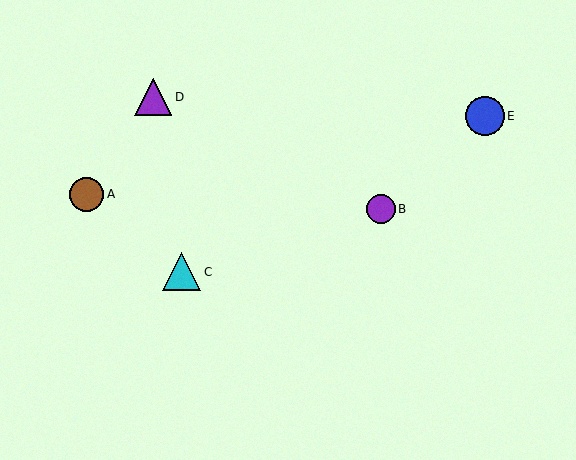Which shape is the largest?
The blue circle (labeled E) is the largest.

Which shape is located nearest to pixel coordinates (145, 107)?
The purple triangle (labeled D) at (153, 97) is nearest to that location.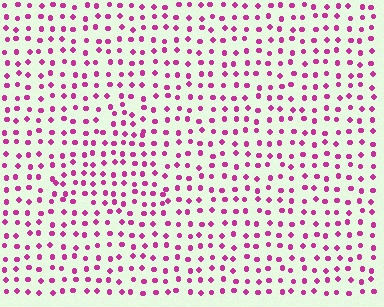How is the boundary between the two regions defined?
The boundary is defined by a change in element density (approximately 1.3x ratio). All elements are the same color, size, and shape.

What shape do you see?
I see a triangle.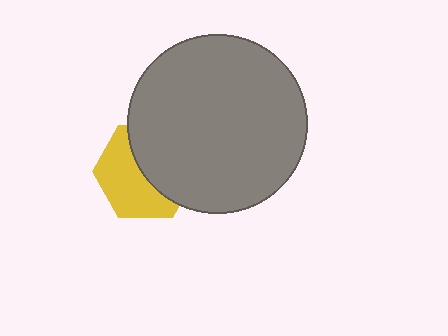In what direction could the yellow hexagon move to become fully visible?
The yellow hexagon could move left. That would shift it out from behind the gray circle entirely.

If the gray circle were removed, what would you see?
You would see the complete yellow hexagon.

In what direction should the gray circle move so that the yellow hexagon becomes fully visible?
The gray circle should move right. That is the shortest direction to clear the overlap and leave the yellow hexagon fully visible.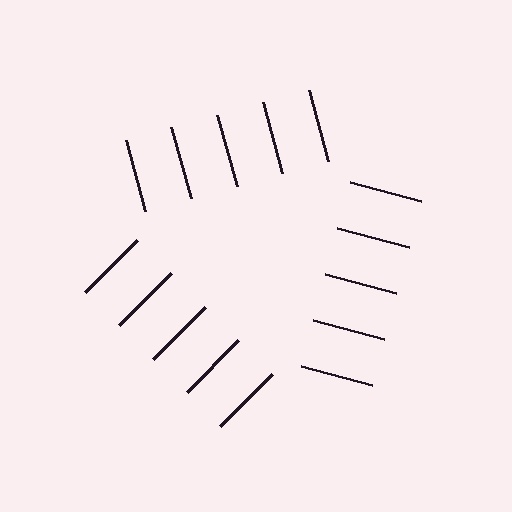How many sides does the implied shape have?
3 sides — the line-ends trace a triangle.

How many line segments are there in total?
15 — 5 along each of the 3 edges.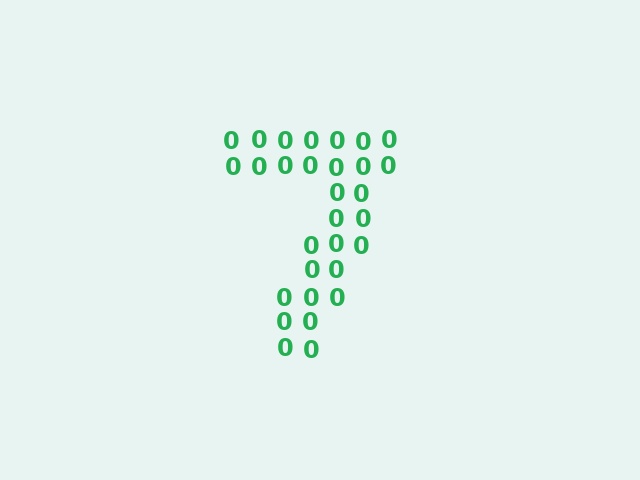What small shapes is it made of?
It is made of small digit 0's.